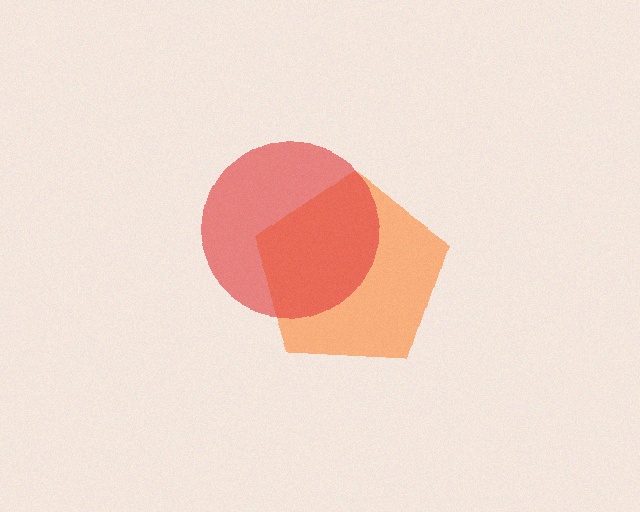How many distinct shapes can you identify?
There are 2 distinct shapes: an orange pentagon, a red circle.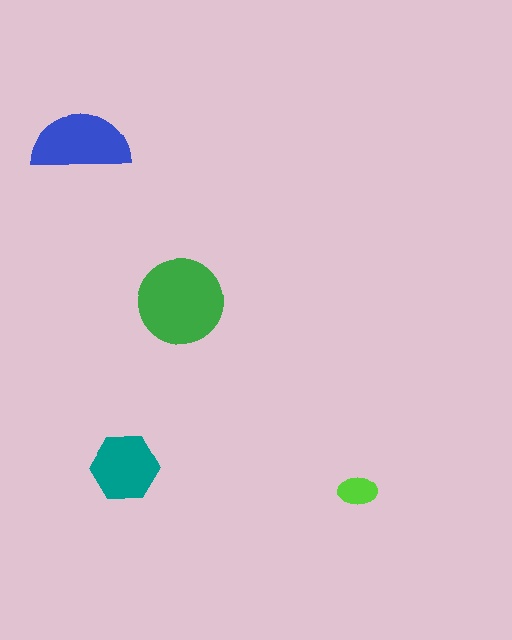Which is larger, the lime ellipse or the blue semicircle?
The blue semicircle.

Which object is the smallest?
The lime ellipse.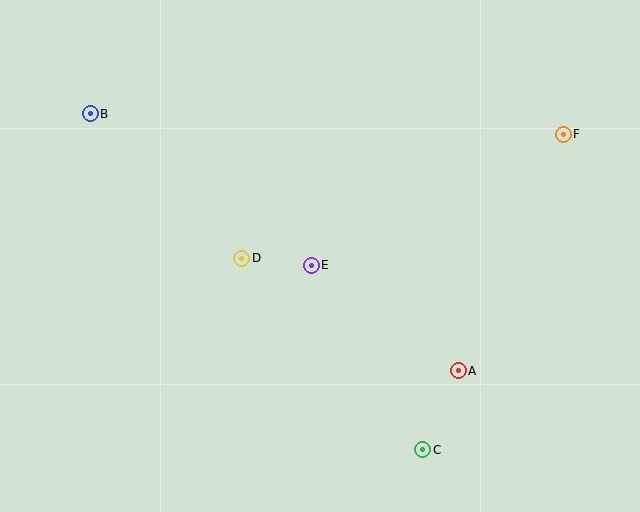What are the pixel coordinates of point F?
Point F is at (563, 134).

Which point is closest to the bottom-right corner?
Point C is closest to the bottom-right corner.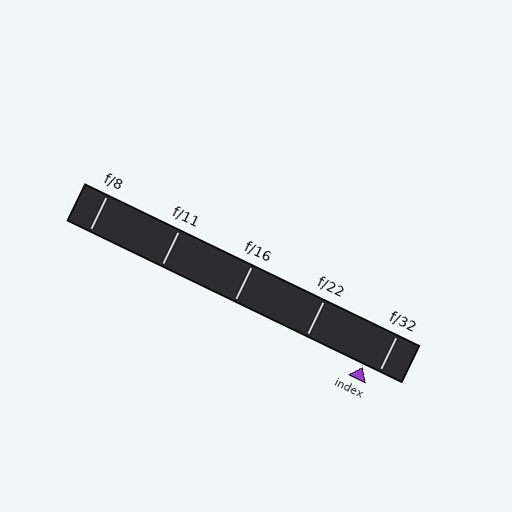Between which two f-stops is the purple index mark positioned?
The index mark is between f/22 and f/32.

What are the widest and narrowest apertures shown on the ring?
The widest aperture shown is f/8 and the narrowest is f/32.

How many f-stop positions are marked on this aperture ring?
There are 5 f-stop positions marked.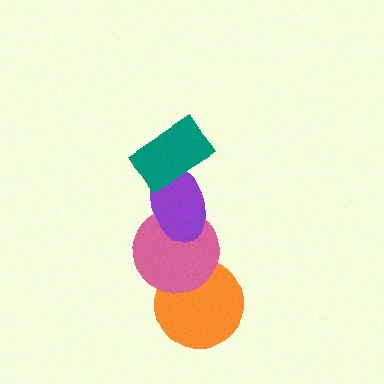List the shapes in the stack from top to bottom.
From top to bottom: the teal rectangle, the purple ellipse, the pink circle, the orange circle.